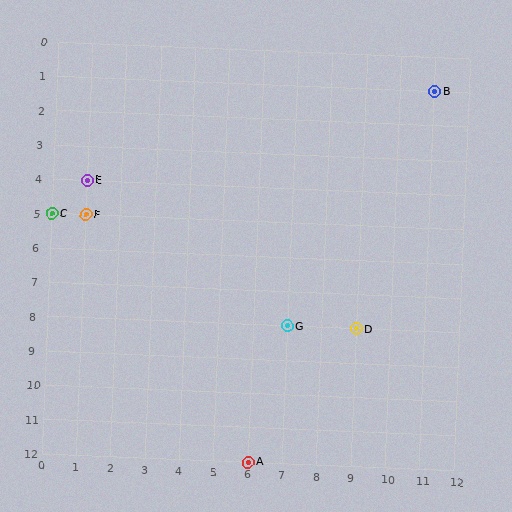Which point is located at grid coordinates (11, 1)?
Point B is at (11, 1).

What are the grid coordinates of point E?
Point E is at grid coordinates (1, 4).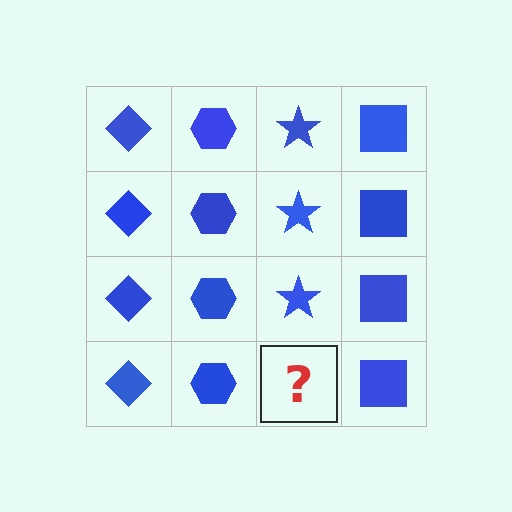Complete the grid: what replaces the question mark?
The question mark should be replaced with a blue star.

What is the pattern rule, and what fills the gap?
The rule is that each column has a consistent shape. The gap should be filled with a blue star.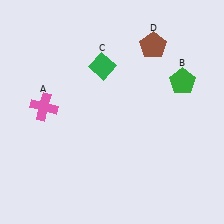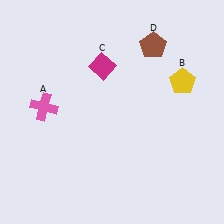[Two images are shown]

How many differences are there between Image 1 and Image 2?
There are 2 differences between the two images.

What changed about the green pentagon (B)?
In Image 1, B is green. In Image 2, it changed to yellow.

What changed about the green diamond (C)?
In Image 1, C is green. In Image 2, it changed to magenta.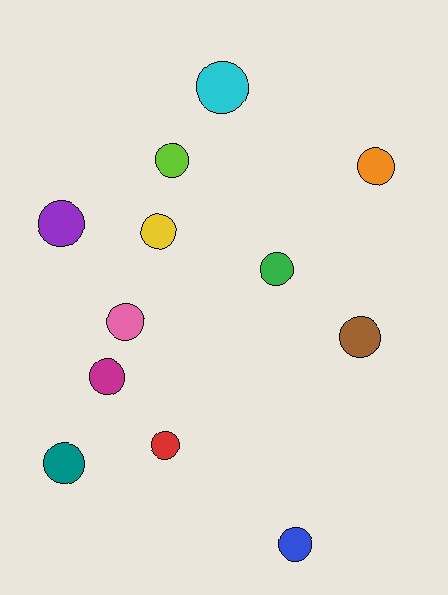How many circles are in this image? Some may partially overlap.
There are 12 circles.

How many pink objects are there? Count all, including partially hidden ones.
There is 1 pink object.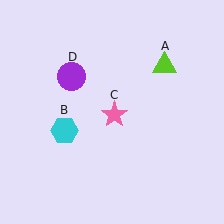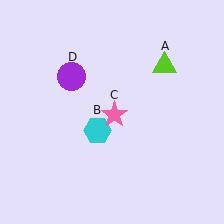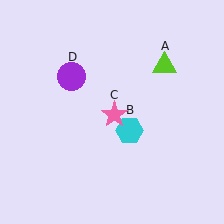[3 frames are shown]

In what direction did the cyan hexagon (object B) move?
The cyan hexagon (object B) moved right.